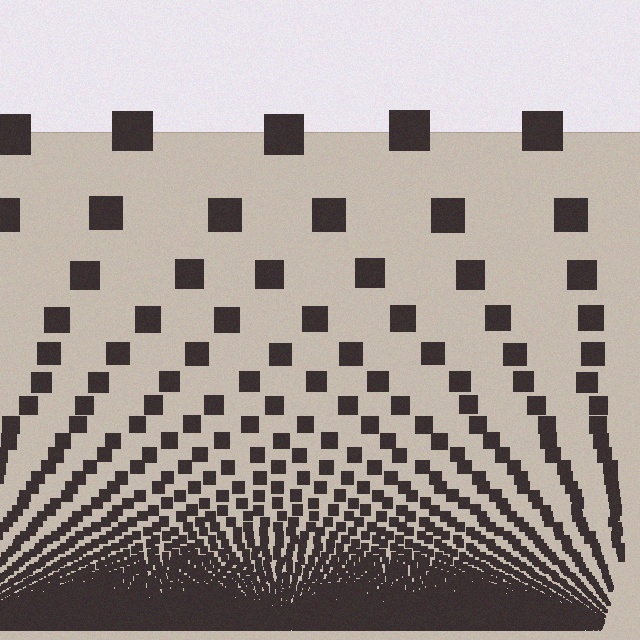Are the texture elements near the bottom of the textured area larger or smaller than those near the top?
Smaller. The gradient is inverted — elements near the bottom are smaller and denser.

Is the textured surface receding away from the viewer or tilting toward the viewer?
The surface appears to tilt toward the viewer. Texture elements get larger and sparser toward the top.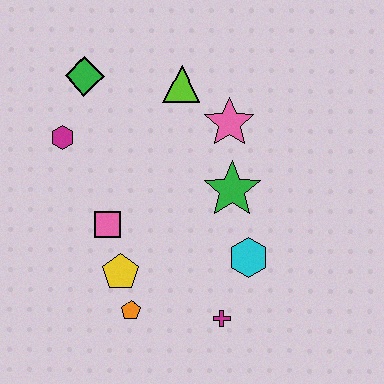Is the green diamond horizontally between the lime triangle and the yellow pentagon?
No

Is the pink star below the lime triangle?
Yes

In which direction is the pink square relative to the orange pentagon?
The pink square is above the orange pentagon.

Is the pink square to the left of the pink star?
Yes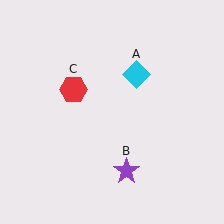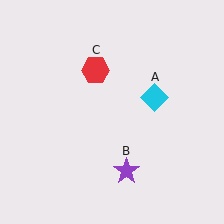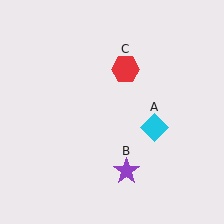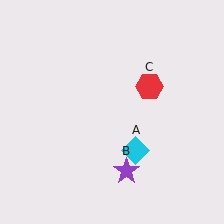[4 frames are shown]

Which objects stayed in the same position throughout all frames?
Purple star (object B) remained stationary.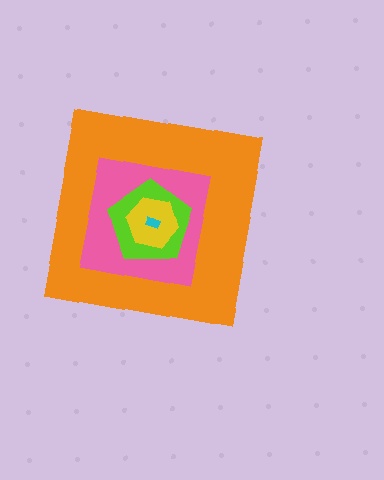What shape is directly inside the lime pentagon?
The yellow hexagon.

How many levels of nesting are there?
5.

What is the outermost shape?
The orange square.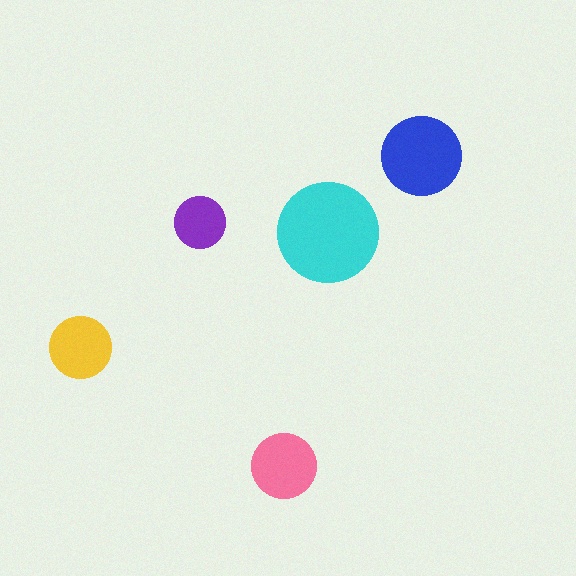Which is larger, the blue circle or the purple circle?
The blue one.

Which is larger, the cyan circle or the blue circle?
The cyan one.